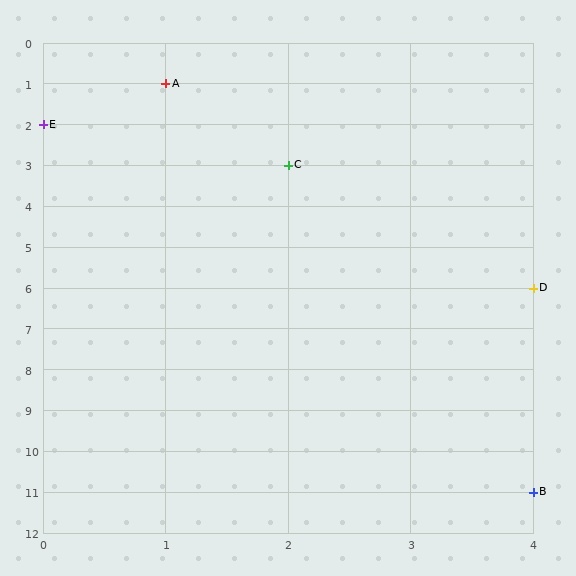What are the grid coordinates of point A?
Point A is at grid coordinates (1, 1).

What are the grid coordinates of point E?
Point E is at grid coordinates (0, 2).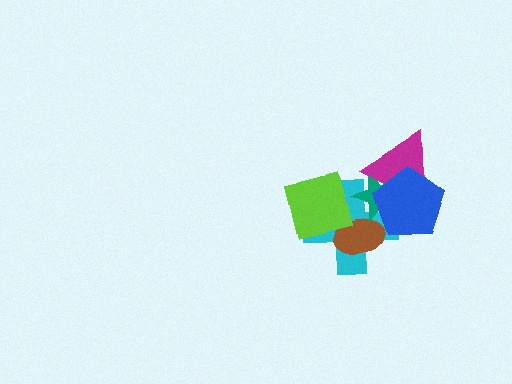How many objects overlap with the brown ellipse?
3 objects overlap with the brown ellipse.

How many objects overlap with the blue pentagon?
3 objects overlap with the blue pentagon.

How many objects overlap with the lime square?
2 objects overlap with the lime square.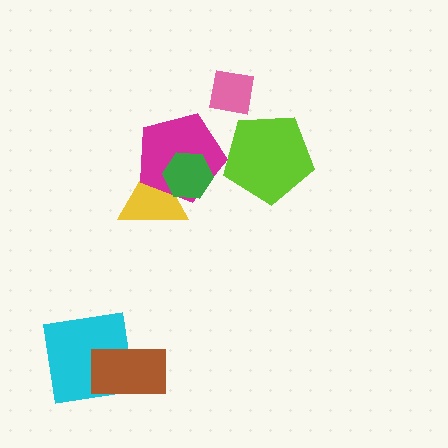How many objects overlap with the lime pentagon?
0 objects overlap with the lime pentagon.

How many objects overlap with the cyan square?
1 object overlaps with the cyan square.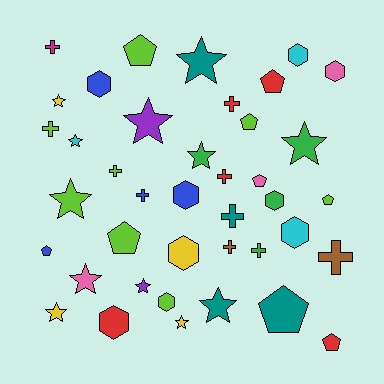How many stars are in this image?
There are 12 stars.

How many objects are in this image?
There are 40 objects.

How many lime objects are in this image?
There are 8 lime objects.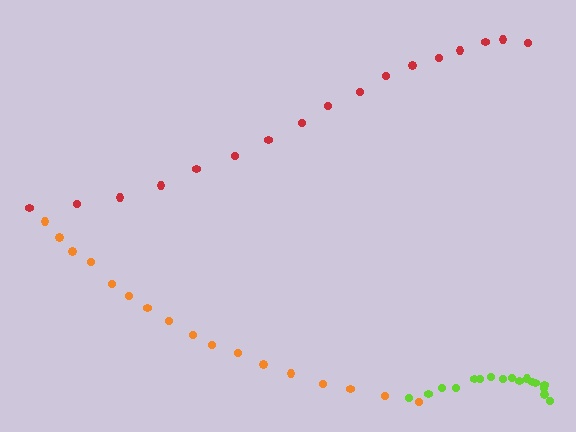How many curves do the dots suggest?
There are 3 distinct paths.